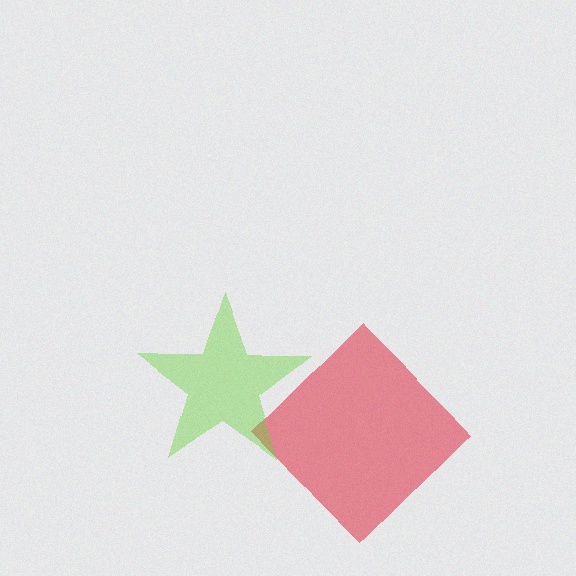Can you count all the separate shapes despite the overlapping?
Yes, there are 2 separate shapes.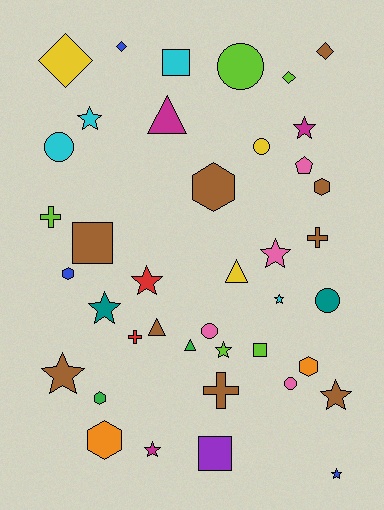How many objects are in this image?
There are 40 objects.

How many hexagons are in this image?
There are 6 hexagons.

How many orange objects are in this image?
There are 2 orange objects.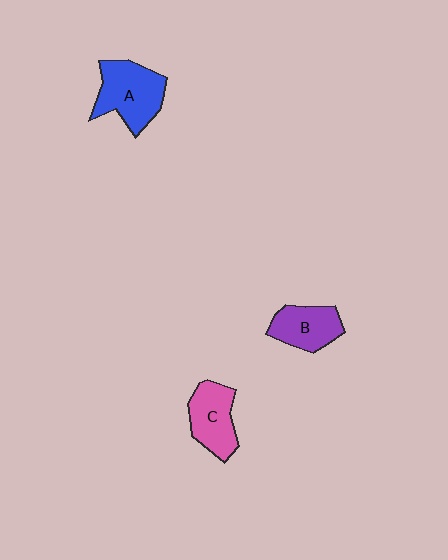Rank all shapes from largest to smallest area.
From largest to smallest: A (blue), C (pink), B (purple).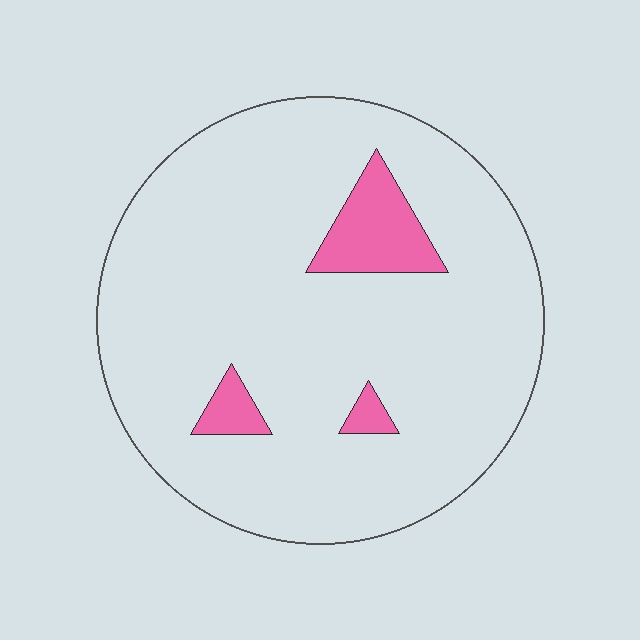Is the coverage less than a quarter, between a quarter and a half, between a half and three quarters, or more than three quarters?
Less than a quarter.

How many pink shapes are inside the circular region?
3.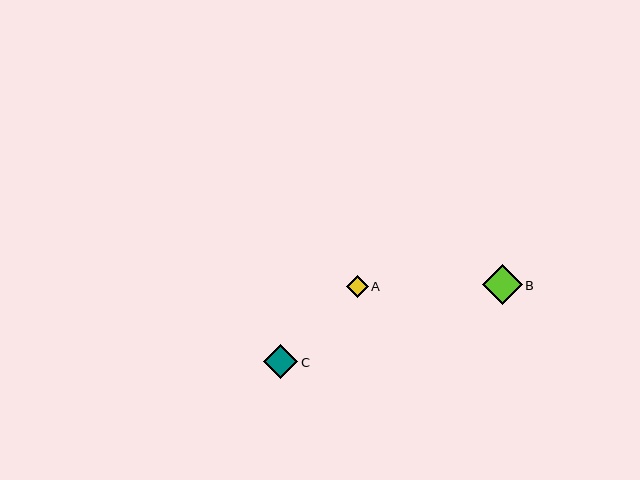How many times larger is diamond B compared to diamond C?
Diamond B is approximately 1.2 times the size of diamond C.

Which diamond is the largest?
Diamond B is the largest with a size of approximately 40 pixels.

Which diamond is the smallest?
Diamond A is the smallest with a size of approximately 22 pixels.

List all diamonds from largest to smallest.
From largest to smallest: B, C, A.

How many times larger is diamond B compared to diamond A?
Diamond B is approximately 1.8 times the size of diamond A.